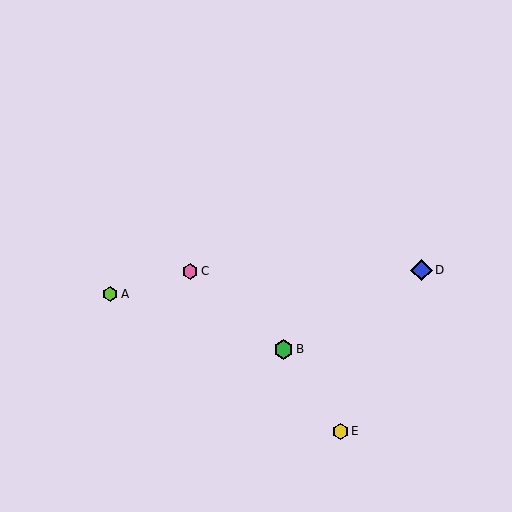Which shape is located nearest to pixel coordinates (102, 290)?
The lime hexagon (labeled A) at (110, 294) is nearest to that location.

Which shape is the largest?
The blue diamond (labeled D) is the largest.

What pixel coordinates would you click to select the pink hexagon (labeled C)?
Click at (190, 271) to select the pink hexagon C.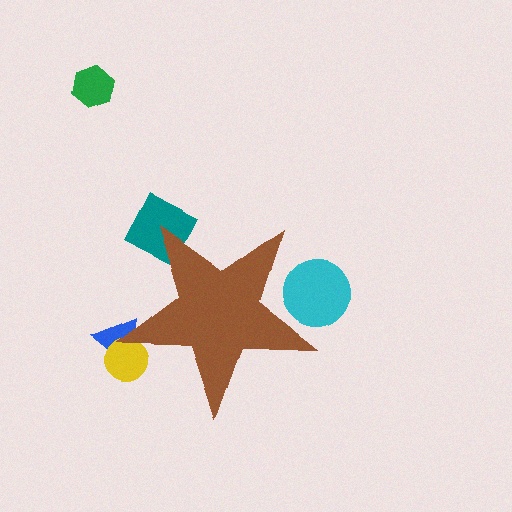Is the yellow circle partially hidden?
Yes, the yellow circle is partially hidden behind the brown star.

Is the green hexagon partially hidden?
No, the green hexagon is fully visible.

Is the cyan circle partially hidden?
Yes, the cyan circle is partially hidden behind the brown star.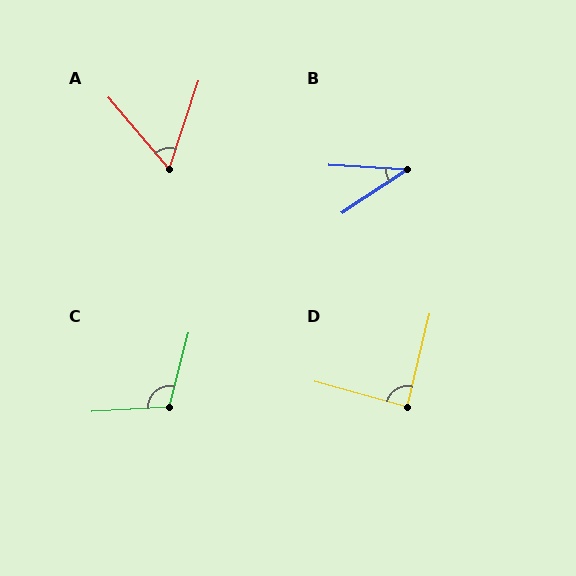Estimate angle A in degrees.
Approximately 59 degrees.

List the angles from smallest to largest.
B (37°), A (59°), D (88°), C (108°).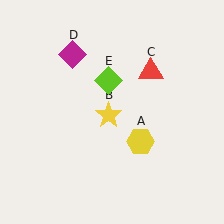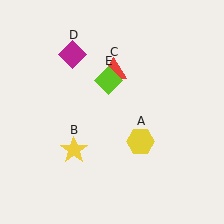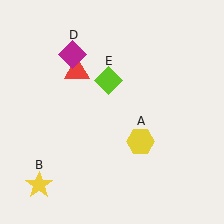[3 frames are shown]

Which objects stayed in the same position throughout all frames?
Yellow hexagon (object A) and magenta diamond (object D) and lime diamond (object E) remained stationary.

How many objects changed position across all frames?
2 objects changed position: yellow star (object B), red triangle (object C).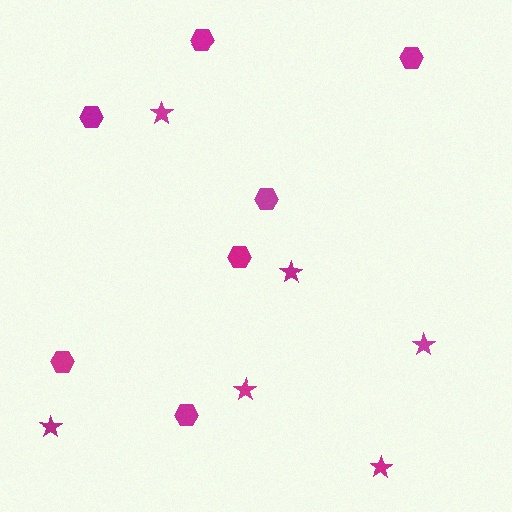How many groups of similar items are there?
There are 2 groups: one group of hexagons (7) and one group of stars (6).